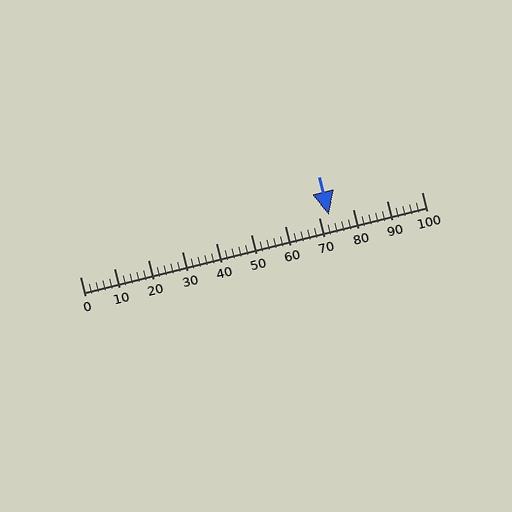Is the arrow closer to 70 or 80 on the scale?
The arrow is closer to 70.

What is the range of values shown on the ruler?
The ruler shows values from 0 to 100.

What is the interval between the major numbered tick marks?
The major tick marks are spaced 10 units apart.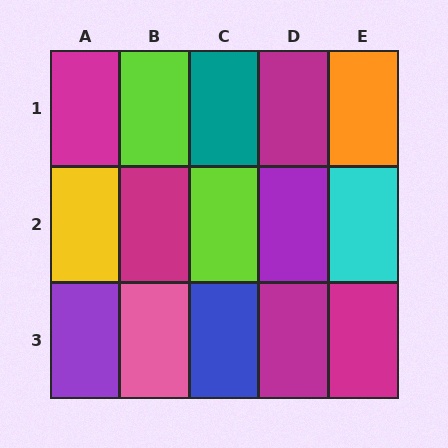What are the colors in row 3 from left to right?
Purple, pink, blue, magenta, magenta.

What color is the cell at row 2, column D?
Purple.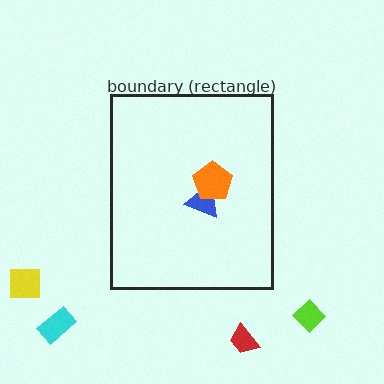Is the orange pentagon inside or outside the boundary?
Inside.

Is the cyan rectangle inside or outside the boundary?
Outside.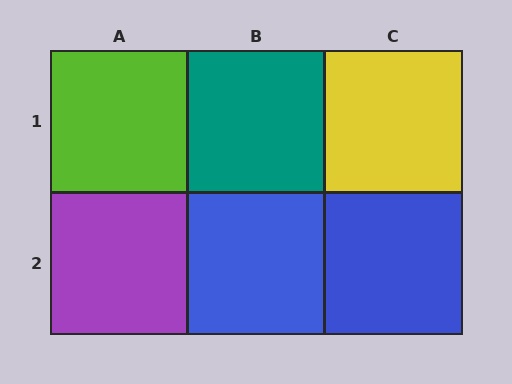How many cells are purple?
1 cell is purple.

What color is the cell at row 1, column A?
Lime.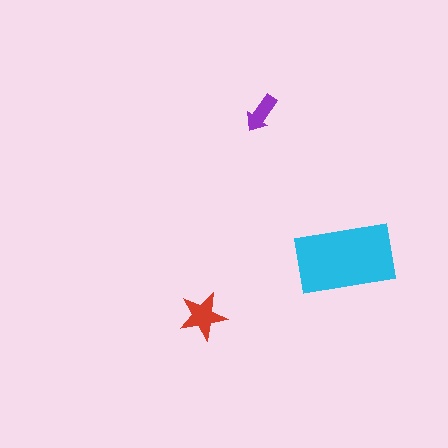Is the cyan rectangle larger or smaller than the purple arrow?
Larger.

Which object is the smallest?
The purple arrow.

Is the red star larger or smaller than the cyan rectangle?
Smaller.